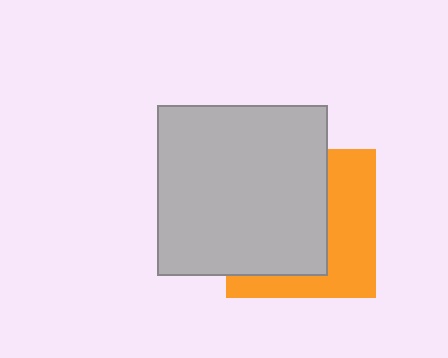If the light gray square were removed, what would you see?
You would see the complete orange square.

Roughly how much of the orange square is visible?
A small part of it is visible (roughly 42%).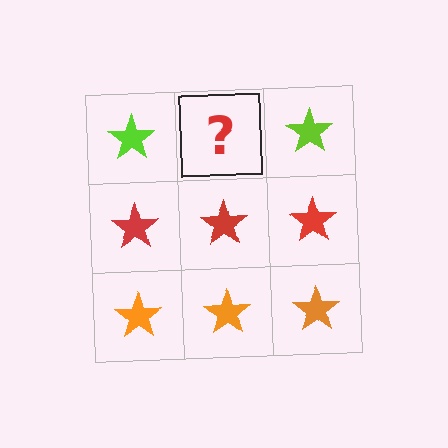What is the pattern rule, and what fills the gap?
The rule is that each row has a consistent color. The gap should be filled with a lime star.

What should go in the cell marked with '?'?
The missing cell should contain a lime star.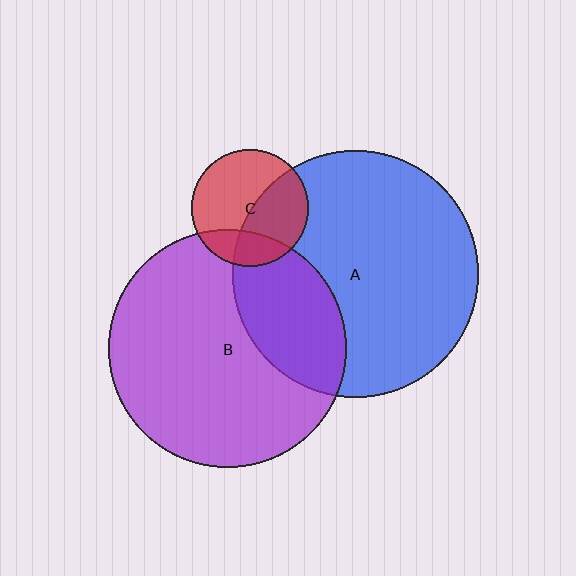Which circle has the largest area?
Circle A (blue).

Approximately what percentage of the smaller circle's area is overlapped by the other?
Approximately 20%.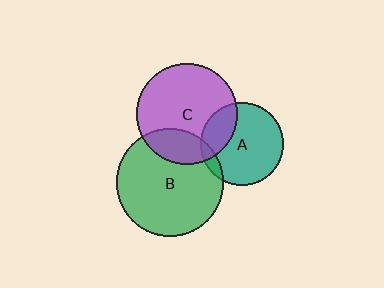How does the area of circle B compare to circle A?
Approximately 1.7 times.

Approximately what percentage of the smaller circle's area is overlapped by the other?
Approximately 20%.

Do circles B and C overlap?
Yes.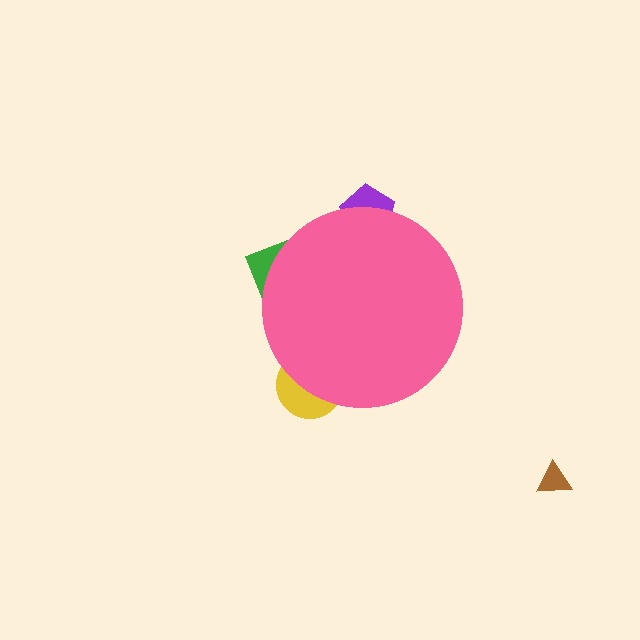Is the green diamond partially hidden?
Yes, the green diamond is partially hidden behind the pink circle.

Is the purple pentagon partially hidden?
Yes, the purple pentagon is partially hidden behind the pink circle.